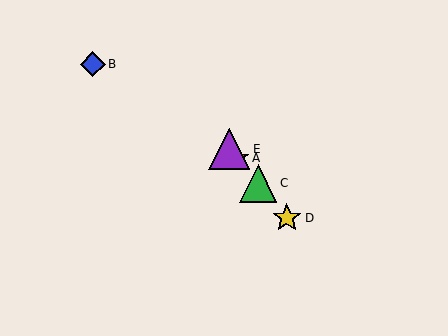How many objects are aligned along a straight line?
4 objects (A, C, D, E) are aligned along a straight line.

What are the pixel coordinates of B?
Object B is at (93, 64).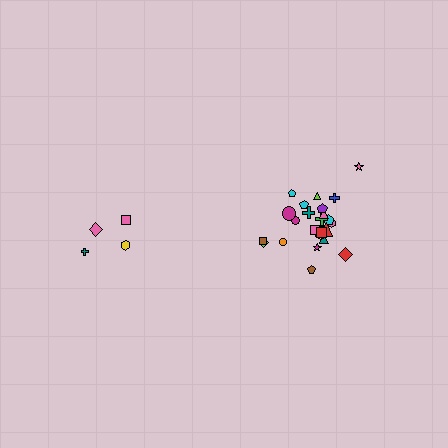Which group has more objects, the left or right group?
The right group.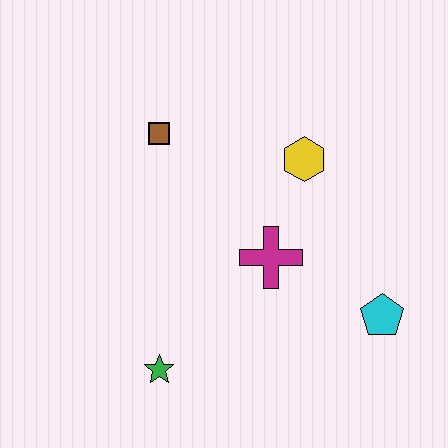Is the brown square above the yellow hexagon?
Yes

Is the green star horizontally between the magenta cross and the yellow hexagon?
No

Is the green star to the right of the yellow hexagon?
No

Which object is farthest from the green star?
The yellow hexagon is farthest from the green star.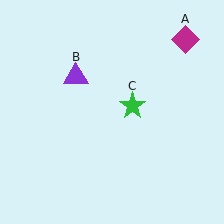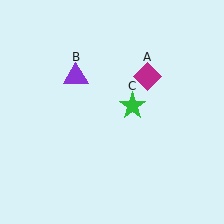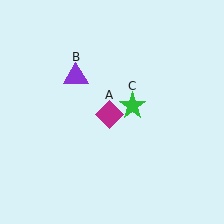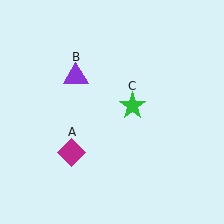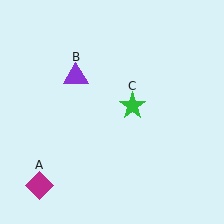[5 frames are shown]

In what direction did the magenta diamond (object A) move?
The magenta diamond (object A) moved down and to the left.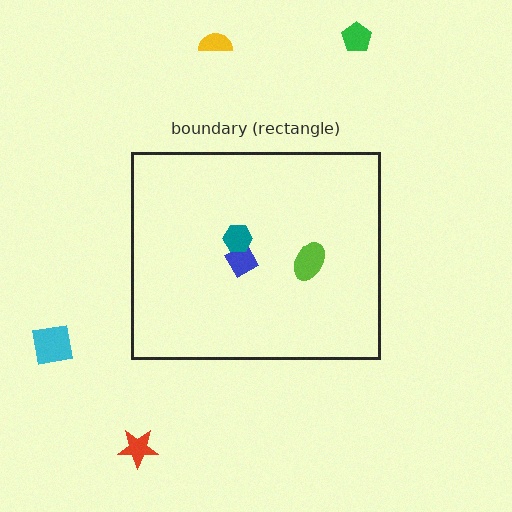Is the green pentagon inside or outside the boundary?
Outside.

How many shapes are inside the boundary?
3 inside, 4 outside.